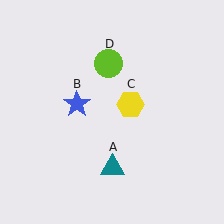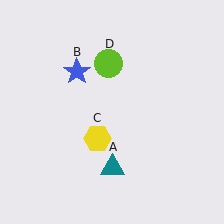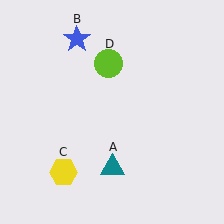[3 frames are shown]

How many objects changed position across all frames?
2 objects changed position: blue star (object B), yellow hexagon (object C).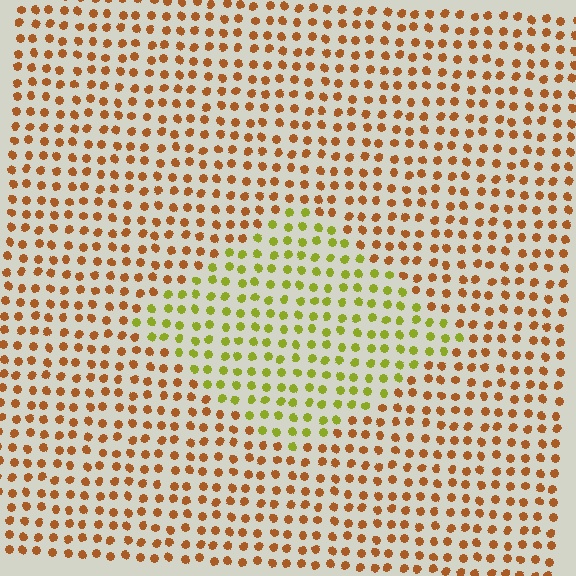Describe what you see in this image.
The image is filled with small brown elements in a uniform arrangement. A diamond-shaped region is visible where the elements are tinted to a slightly different hue, forming a subtle color boundary.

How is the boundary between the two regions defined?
The boundary is defined purely by a slight shift in hue (about 50 degrees). Spacing, size, and orientation are identical on both sides.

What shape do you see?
I see a diamond.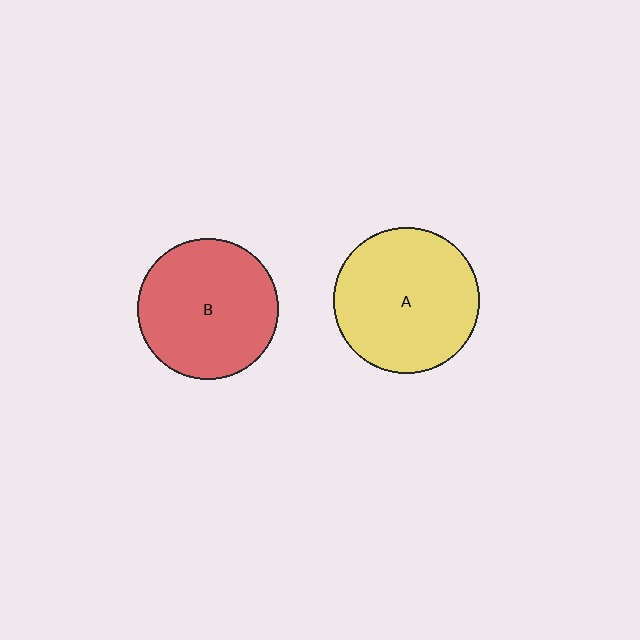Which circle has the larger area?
Circle A (yellow).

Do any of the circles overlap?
No, none of the circles overlap.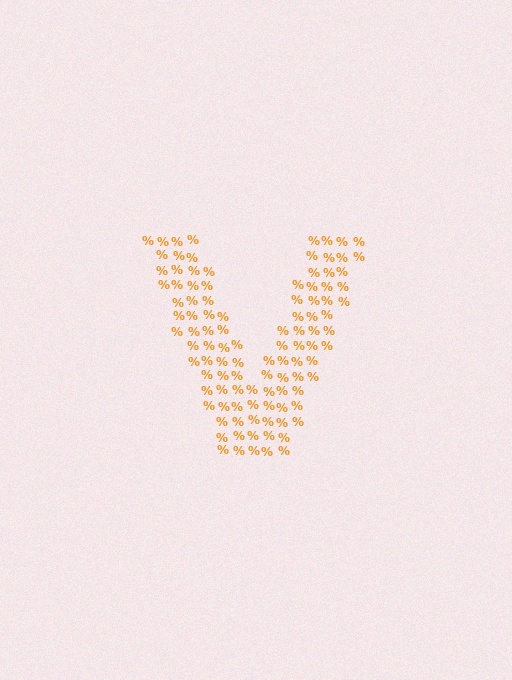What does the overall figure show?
The overall figure shows the letter V.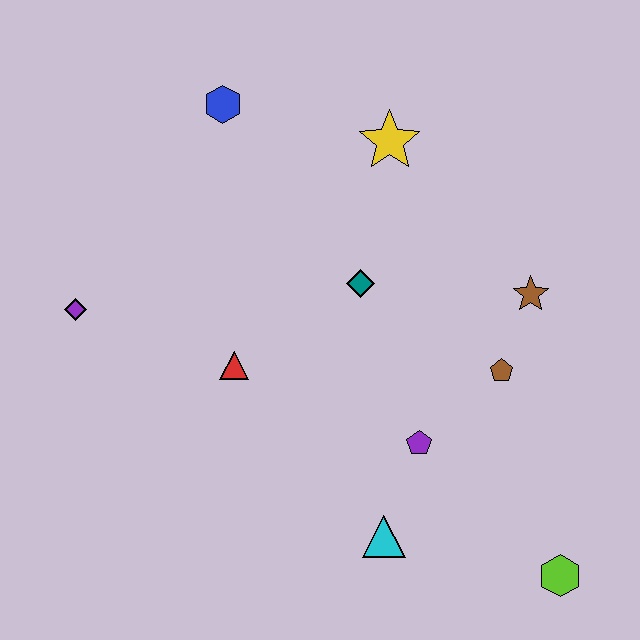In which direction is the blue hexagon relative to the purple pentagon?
The blue hexagon is above the purple pentagon.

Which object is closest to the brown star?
The brown pentagon is closest to the brown star.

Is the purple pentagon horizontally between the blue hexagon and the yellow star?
No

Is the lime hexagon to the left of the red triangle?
No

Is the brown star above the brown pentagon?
Yes